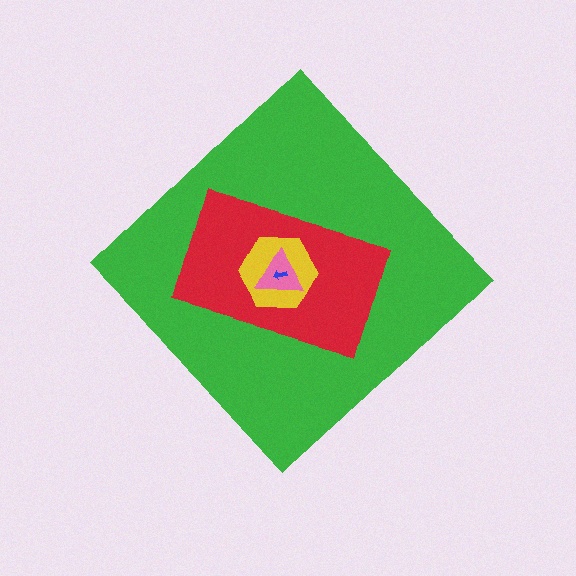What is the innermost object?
The blue arrow.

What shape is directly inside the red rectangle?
The yellow hexagon.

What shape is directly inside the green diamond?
The red rectangle.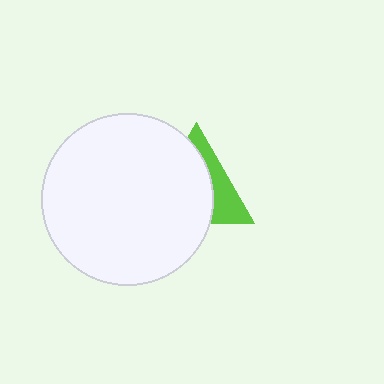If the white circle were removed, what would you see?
You would see the complete lime triangle.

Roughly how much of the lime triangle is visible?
A small part of it is visible (roughly 35%).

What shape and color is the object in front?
The object in front is a white circle.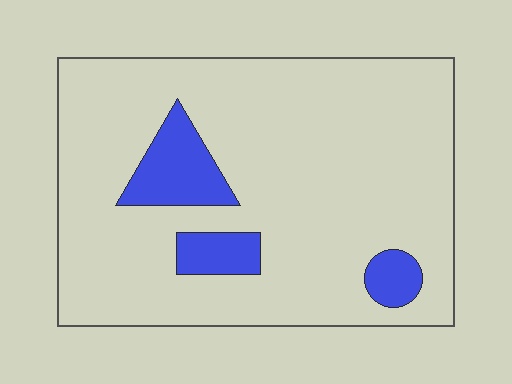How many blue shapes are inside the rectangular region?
3.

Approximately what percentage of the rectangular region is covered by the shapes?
Approximately 10%.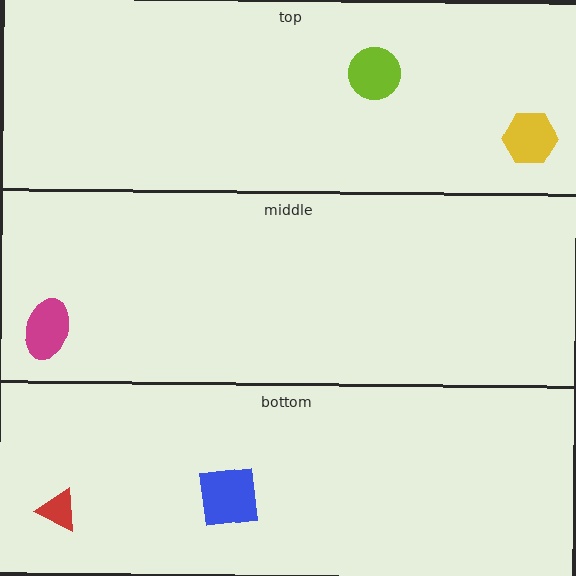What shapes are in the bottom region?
The blue square, the red triangle.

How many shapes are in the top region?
2.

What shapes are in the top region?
The lime circle, the yellow hexagon.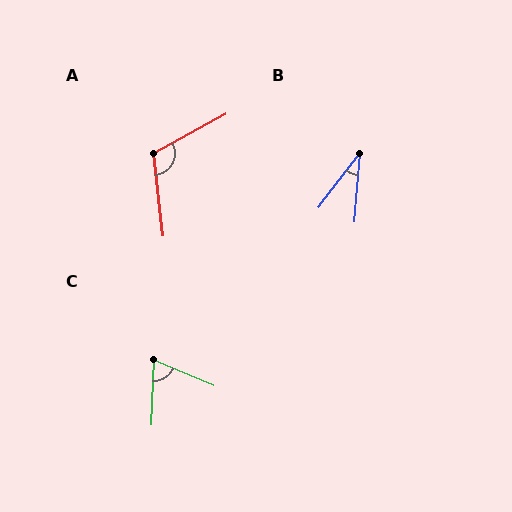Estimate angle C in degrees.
Approximately 69 degrees.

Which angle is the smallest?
B, at approximately 32 degrees.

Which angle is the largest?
A, at approximately 112 degrees.